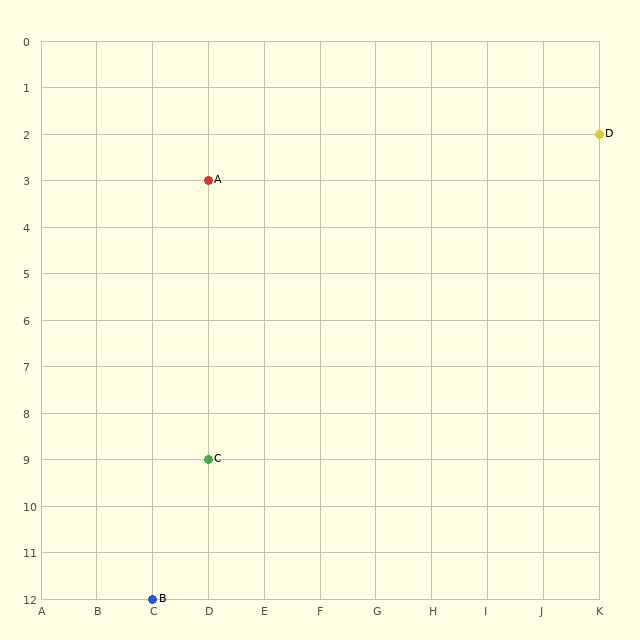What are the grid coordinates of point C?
Point C is at grid coordinates (D, 9).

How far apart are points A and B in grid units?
Points A and B are 1 column and 9 rows apart (about 9.1 grid units diagonally).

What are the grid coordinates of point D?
Point D is at grid coordinates (K, 2).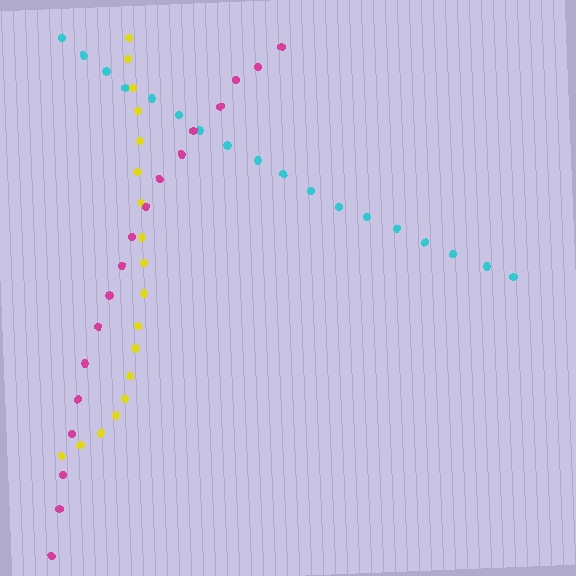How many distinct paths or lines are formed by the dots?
There are 3 distinct paths.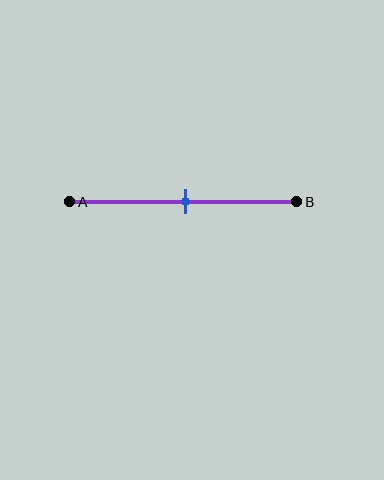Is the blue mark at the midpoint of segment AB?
Yes, the mark is approximately at the midpoint.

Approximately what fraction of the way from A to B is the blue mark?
The blue mark is approximately 50% of the way from A to B.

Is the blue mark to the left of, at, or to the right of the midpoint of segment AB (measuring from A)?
The blue mark is approximately at the midpoint of segment AB.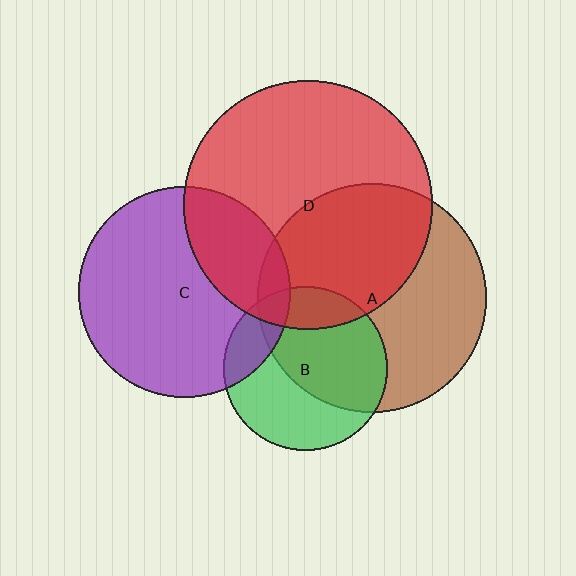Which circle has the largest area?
Circle D (red).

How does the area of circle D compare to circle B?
Approximately 2.3 times.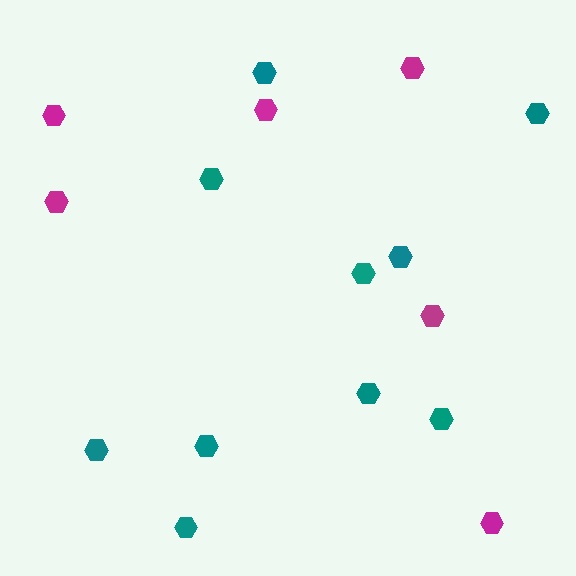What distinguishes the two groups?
There are 2 groups: one group of magenta hexagons (6) and one group of teal hexagons (10).